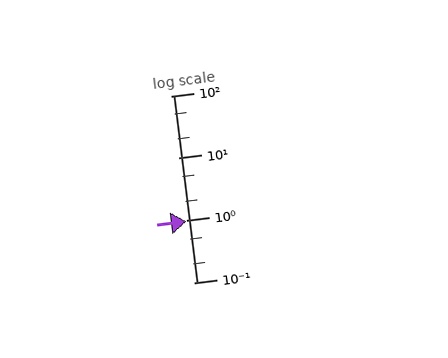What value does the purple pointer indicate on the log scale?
The pointer indicates approximately 0.96.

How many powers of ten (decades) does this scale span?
The scale spans 3 decades, from 0.1 to 100.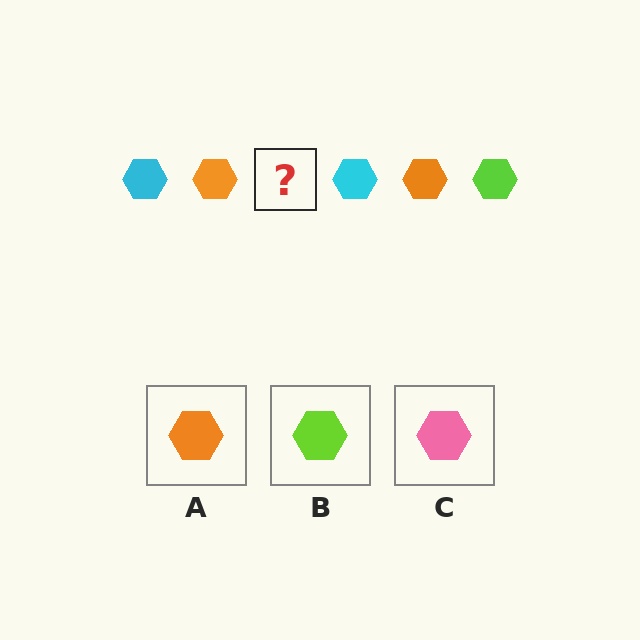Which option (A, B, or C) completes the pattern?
B.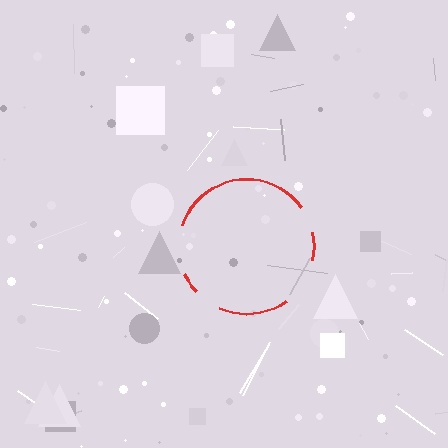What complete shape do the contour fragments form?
The contour fragments form a circle.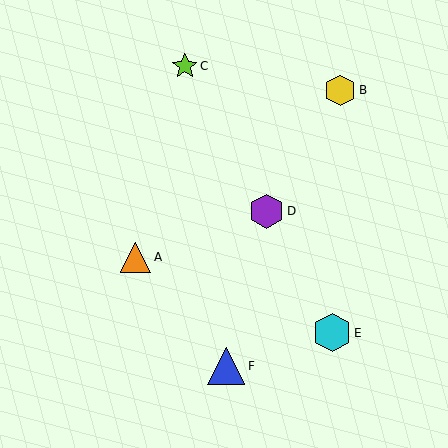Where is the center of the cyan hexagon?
The center of the cyan hexagon is at (332, 333).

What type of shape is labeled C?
Shape C is a lime star.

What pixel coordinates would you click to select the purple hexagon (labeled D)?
Click at (267, 211) to select the purple hexagon D.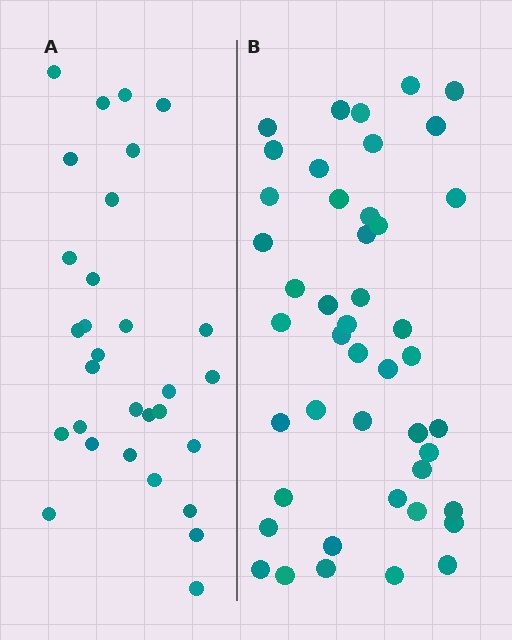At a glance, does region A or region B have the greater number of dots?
Region B (the right region) has more dots.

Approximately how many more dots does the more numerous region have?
Region B has approximately 15 more dots than region A.